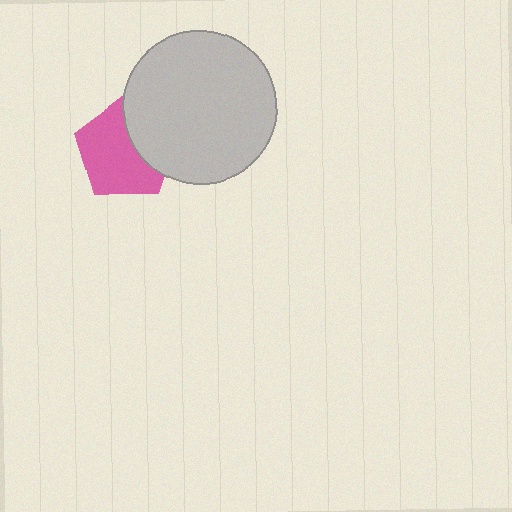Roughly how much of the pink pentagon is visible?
Most of it is visible (roughly 66%).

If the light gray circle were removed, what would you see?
You would see the complete pink pentagon.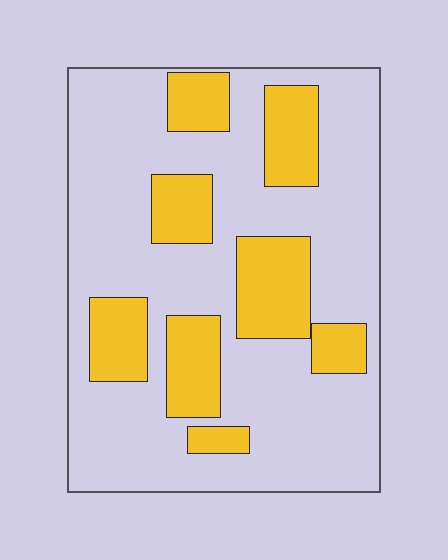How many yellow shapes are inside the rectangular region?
8.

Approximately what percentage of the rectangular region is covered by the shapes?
Approximately 25%.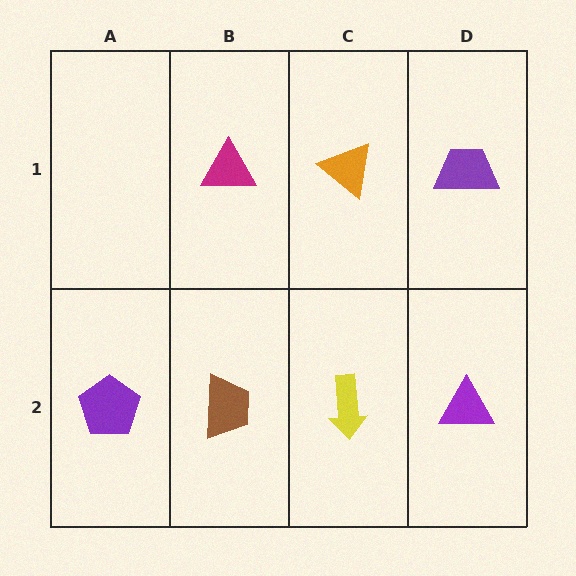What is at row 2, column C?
A yellow arrow.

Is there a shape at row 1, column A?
No, that cell is empty.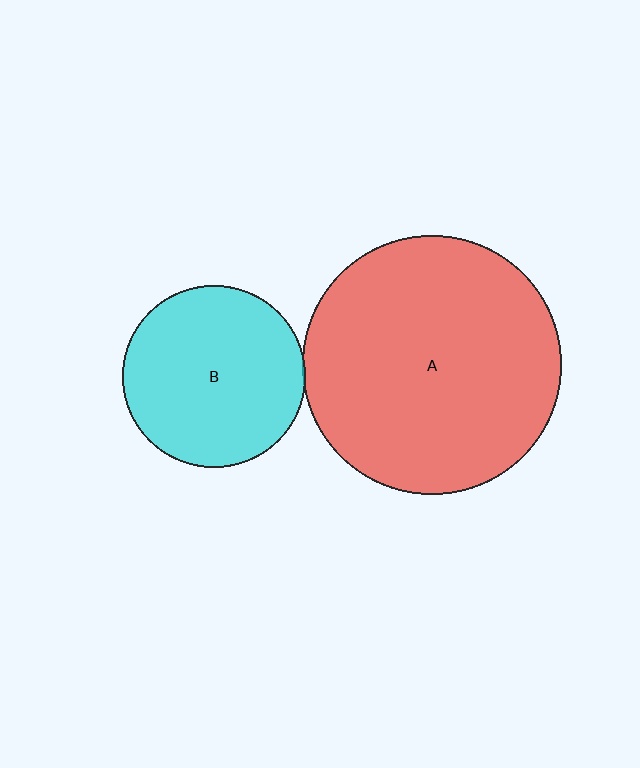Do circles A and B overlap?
Yes.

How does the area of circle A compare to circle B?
Approximately 2.0 times.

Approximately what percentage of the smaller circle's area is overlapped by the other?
Approximately 5%.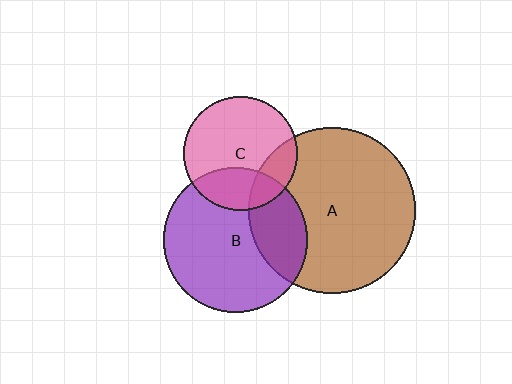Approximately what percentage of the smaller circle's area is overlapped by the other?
Approximately 20%.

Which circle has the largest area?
Circle A (brown).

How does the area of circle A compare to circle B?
Approximately 1.3 times.